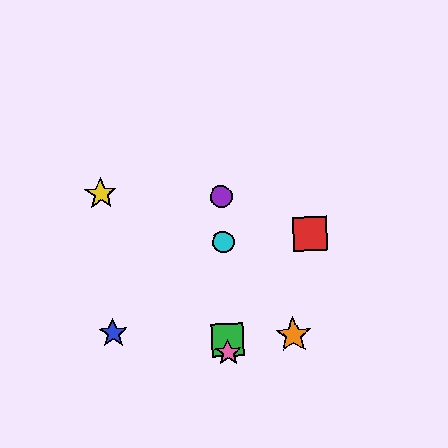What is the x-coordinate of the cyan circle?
The cyan circle is at x≈223.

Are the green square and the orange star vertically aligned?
No, the green square is at x≈228 and the orange star is at x≈293.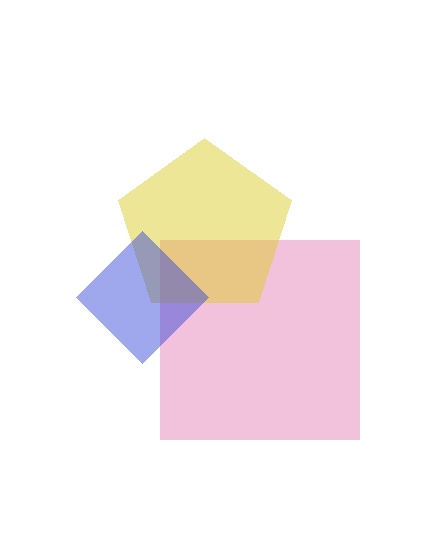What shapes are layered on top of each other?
The layered shapes are: a pink square, a yellow pentagon, a blue diamond.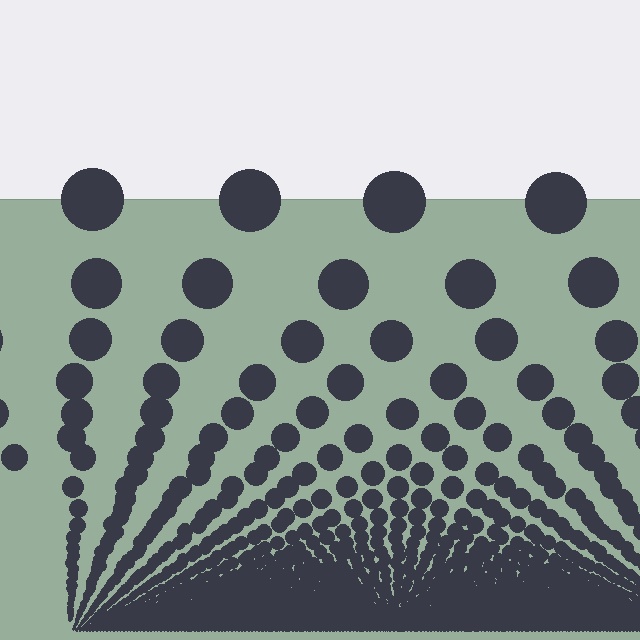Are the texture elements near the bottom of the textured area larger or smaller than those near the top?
Smaller. The gradient is inverted — elements near the bottom are smaller and denser.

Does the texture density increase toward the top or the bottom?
Density increases toward the bottom.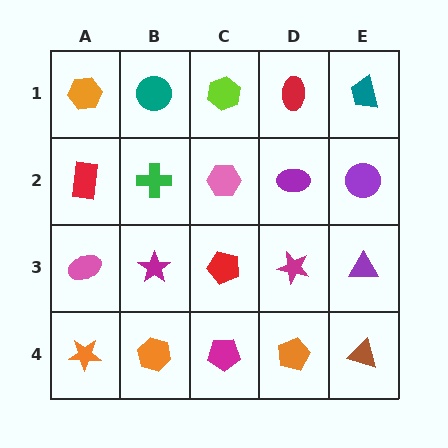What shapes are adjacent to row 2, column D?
A red ellipse (row 1, column D), a magenta star (row 3, column D), a pink hexagon (row 2, column C), a purple circle (row 2, column E).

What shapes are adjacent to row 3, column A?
A red rectangle (row 2, column A), an orange star (row 4, column A), a magenta star (row 3, column B).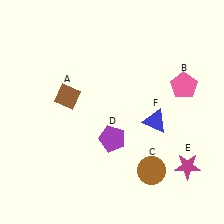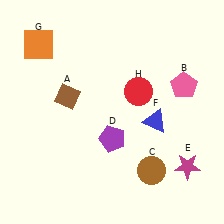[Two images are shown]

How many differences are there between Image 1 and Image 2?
There are 2 differences between the two images.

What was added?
An orange square (G), a red circle (H) were added in Image 2.